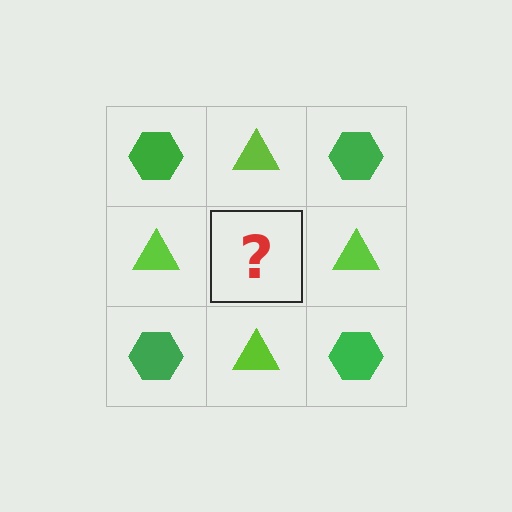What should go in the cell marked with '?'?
The missing cell should contain a green hexagon.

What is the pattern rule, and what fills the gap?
The rule is that it alternates green hexagon and lime triangle in a checkerboard pattern. The gap should be filled with a green hexagon.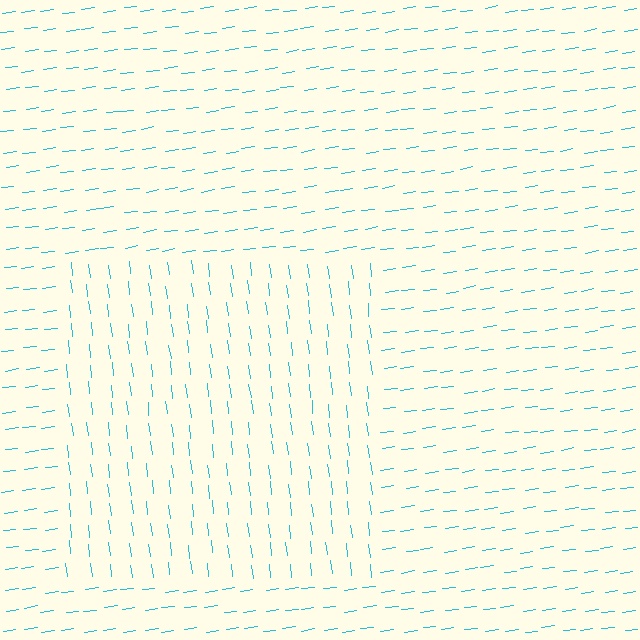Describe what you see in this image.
The image is filled with small cyan line segments. A rectangle region in the image has lines oriented differently from the surrounding lines, creating a visible texture boundary.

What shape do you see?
I see a rectangle.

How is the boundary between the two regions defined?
The boundary is defined purely by a change in line orientation (approximately 89 degrees difference). All lines are the same color and thickness.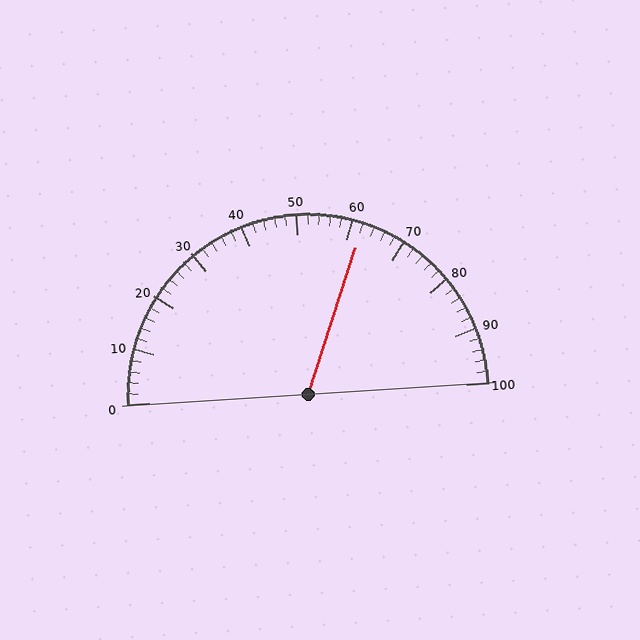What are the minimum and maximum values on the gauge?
The gauge ranges from 0 to 100.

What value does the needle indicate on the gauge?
The needle indicates approximately 62.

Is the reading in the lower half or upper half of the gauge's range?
The reading is in the upper half of the range (0 to 100).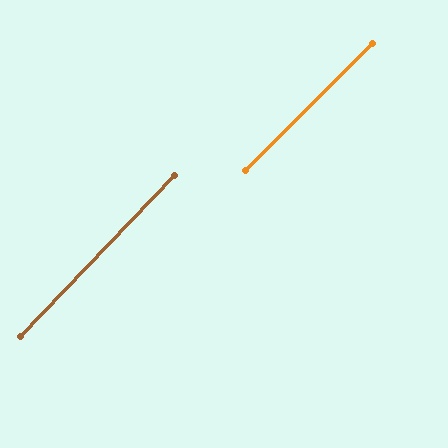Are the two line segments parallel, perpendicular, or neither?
Parallel — their directions differ by only 1.3°.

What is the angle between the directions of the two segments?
Approximately 1 degree.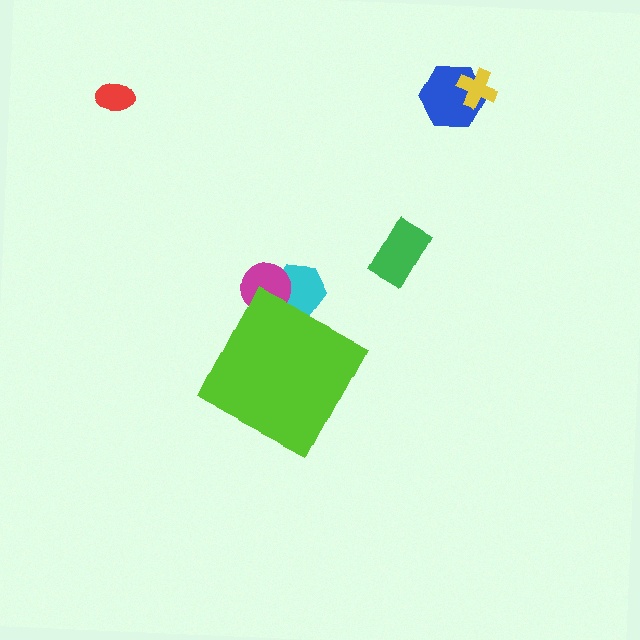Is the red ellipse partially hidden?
No, the red ellipse is fully visible.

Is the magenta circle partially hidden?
Yes, the magenta circle is partially hidden behind the lime diamond.